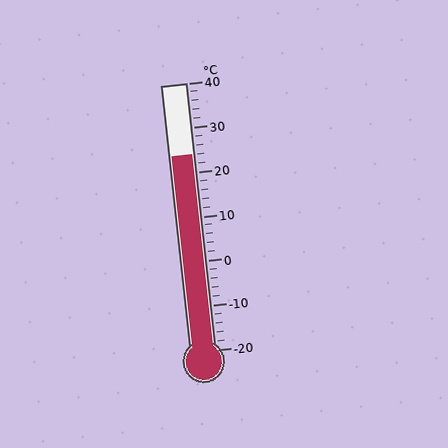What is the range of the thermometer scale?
The thermometer scale ranges from -20°C to 40°C.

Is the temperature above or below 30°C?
The temperature is below 30°C.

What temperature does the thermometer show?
The thermometer shows approximately 24°C.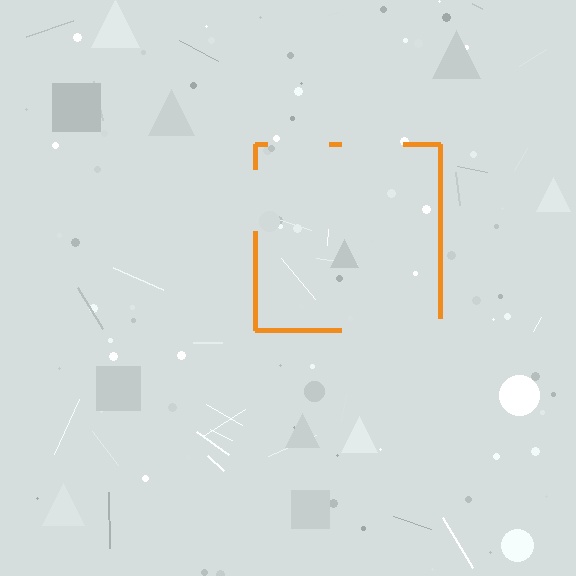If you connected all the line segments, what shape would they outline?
They would outline a square.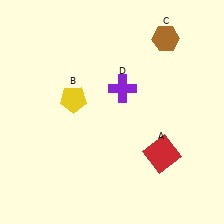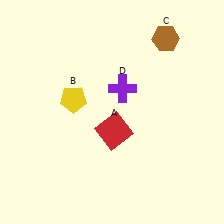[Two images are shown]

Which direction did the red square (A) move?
The red square (A) moved left.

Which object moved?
The red square (A) moved left.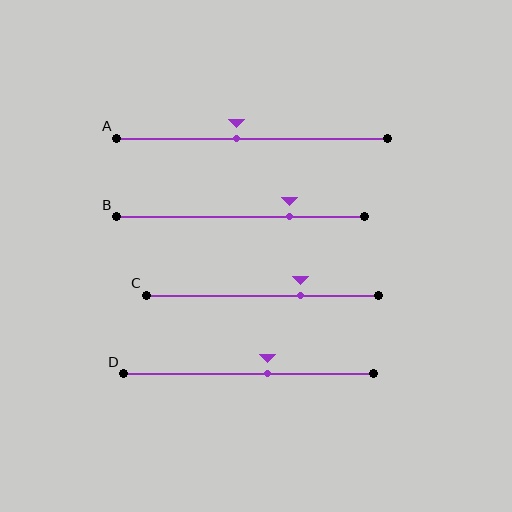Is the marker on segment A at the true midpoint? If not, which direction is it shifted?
No, the marker on segment A is shifted to the left by about 6% of the segment length.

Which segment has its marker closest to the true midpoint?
Segment A has its marker closest to the true midpoint.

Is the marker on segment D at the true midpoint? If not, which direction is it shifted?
No, the marker on segment D is shifted to the right by about 8% of the segment length.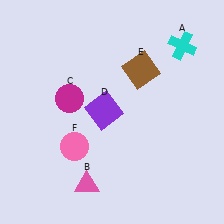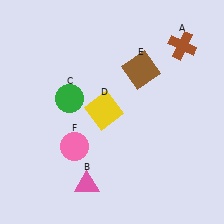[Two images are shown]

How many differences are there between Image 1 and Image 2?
There are 3 differences between the two images.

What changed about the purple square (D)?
In Image 1, D is purple. In Image 2, it changed to yellow.